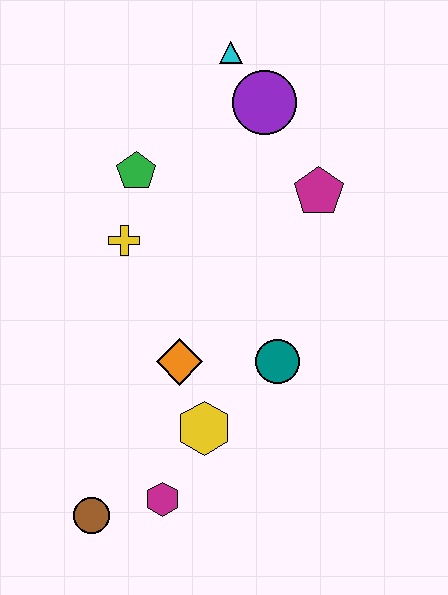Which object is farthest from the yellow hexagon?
The cyan triangle is farthest from the yellow hexagon.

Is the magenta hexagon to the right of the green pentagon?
Yes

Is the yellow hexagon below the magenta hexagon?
No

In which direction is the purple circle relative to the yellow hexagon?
The purple circle is above the yellow hexagon.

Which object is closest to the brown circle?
The magenta hexagon is closest to the brown circle.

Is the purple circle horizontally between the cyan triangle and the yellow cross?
No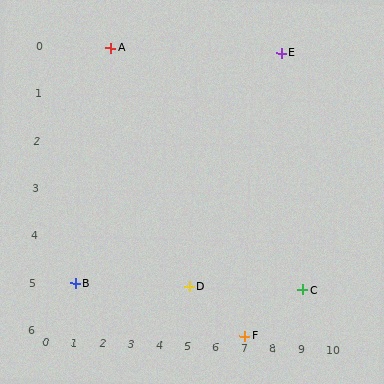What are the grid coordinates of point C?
Point C is at grid coordinates (9, 5).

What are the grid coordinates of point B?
Point B is at grid coordinates (1, 5).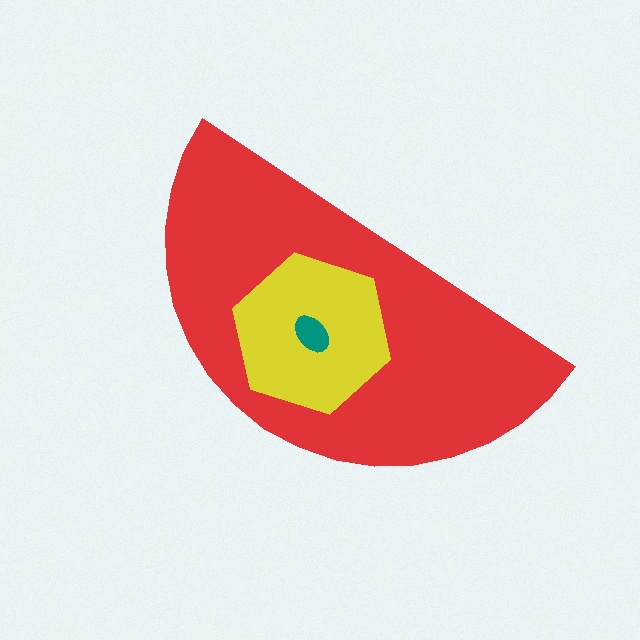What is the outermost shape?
The red semicircle.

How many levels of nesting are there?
3.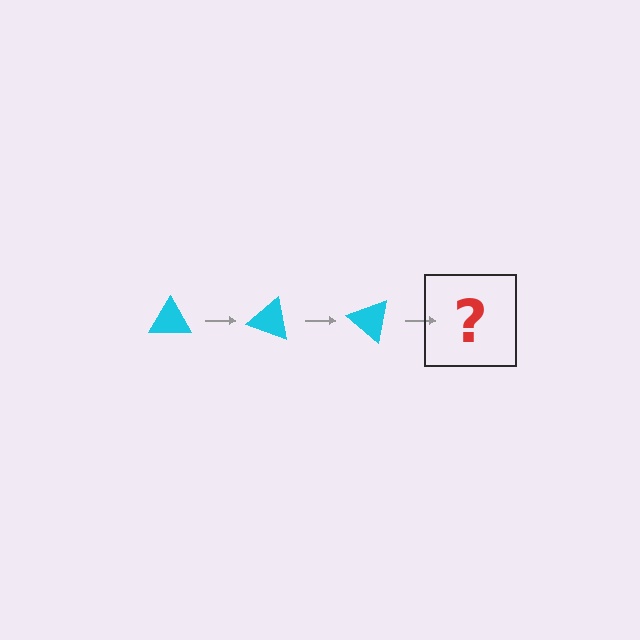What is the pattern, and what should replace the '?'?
The pattern is that the triangle rotates 20 degrees each step. The '?' should be a cyan triangle rotated 60 degrees.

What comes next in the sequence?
The next element should be a cyan triangle rotated 60 degrees.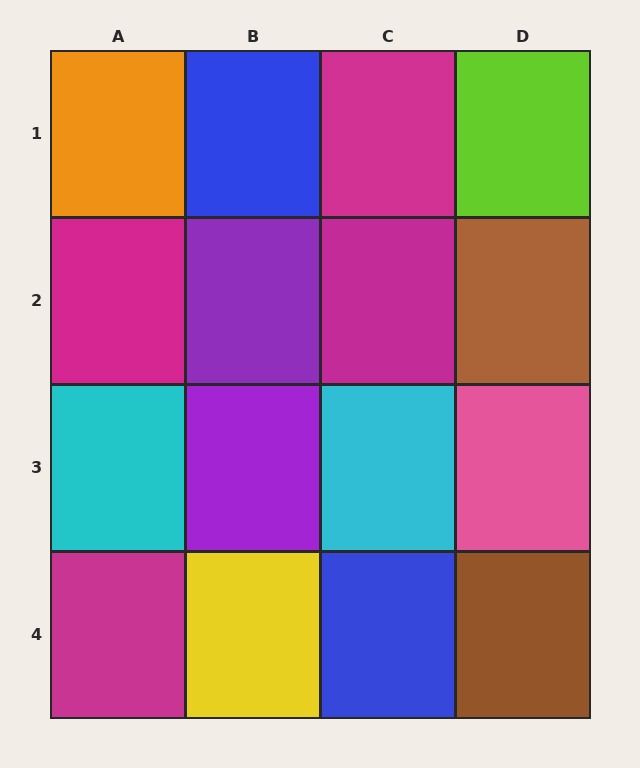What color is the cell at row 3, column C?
Cyan.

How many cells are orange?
1 cell is orange.